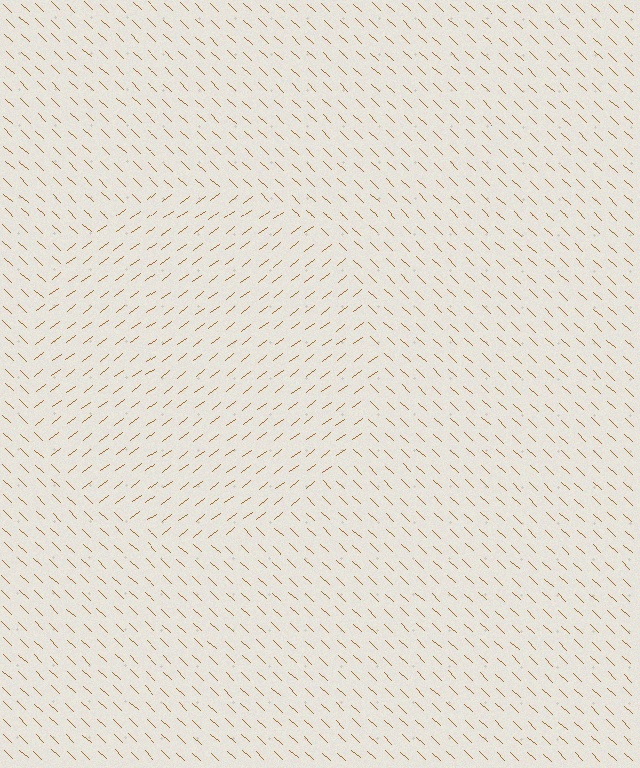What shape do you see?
I see a circle.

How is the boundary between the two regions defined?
The boundary is defined purely by a change in line orientation (approximately 81 degrees difference). All lines are the same color and thickness.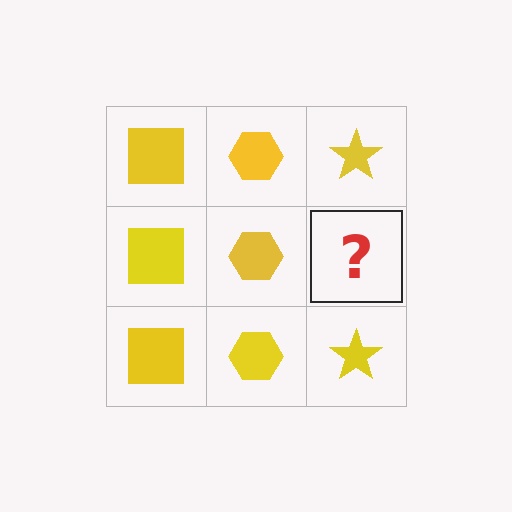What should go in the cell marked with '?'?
The missing cell should contain a yellow star.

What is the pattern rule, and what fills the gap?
The rule is that each column has a consistent shape. The gap should be filled with a yellow star.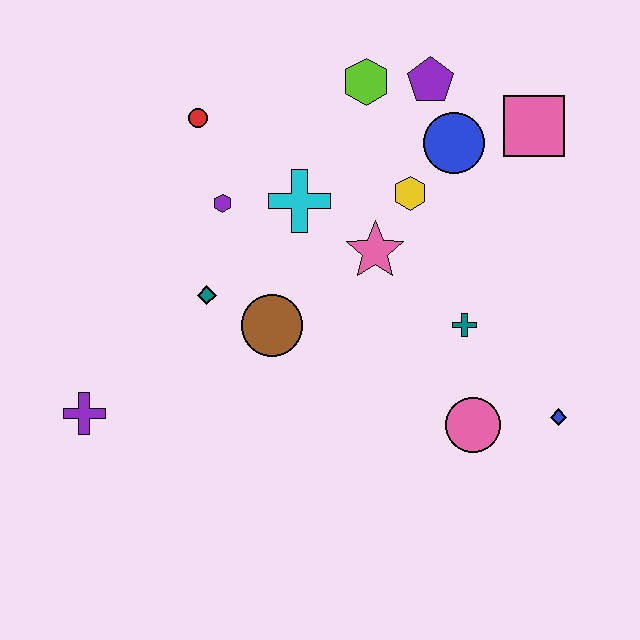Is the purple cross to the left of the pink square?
Yes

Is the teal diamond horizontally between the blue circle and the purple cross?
Yes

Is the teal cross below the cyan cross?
Yes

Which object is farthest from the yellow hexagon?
The purple cross is farthest from the yellow hexagon.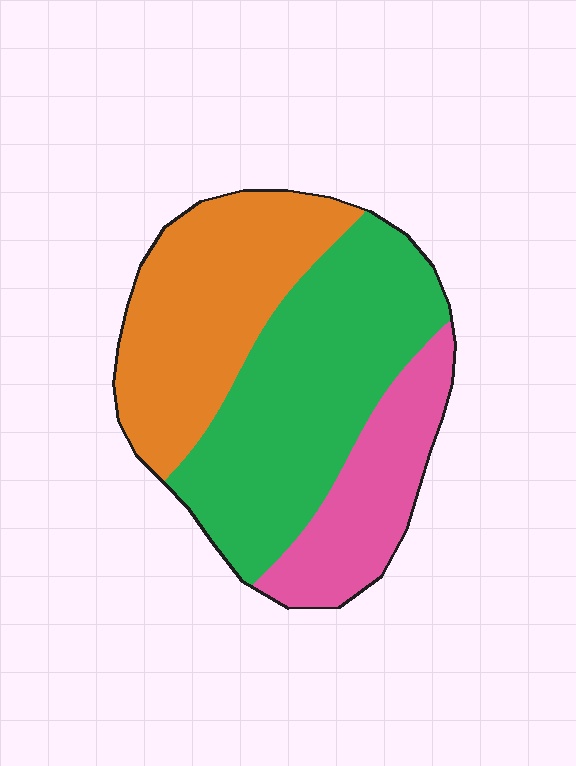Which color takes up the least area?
Pink, at roughly 20%.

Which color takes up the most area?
Green, at roughly 45%.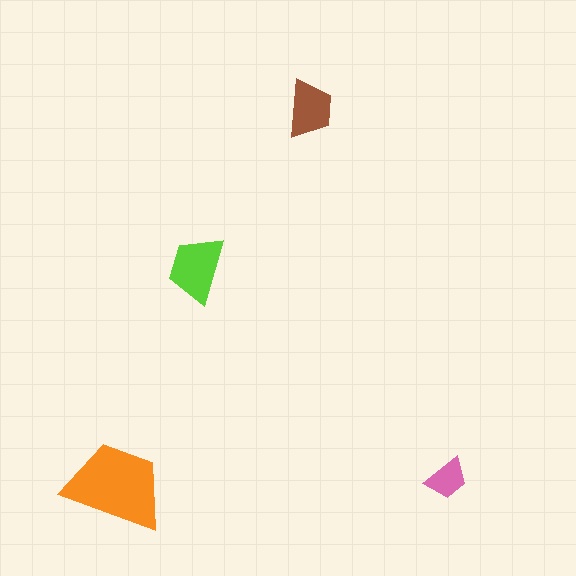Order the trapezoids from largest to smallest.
the orange one, the lime one, the brown one, the pink one.